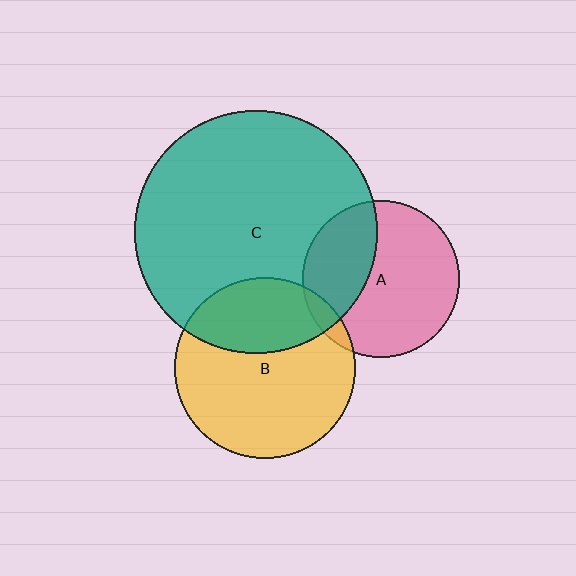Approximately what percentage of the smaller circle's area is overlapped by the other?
Approximately 35%.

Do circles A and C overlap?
Yes.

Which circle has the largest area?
Circle C (teal).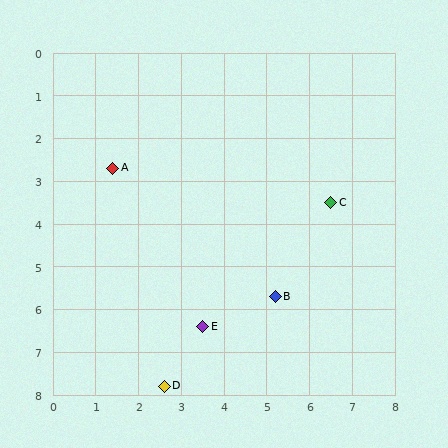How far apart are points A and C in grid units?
Points A and C are about 5.2 grid units apart.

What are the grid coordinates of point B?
Point B is at approximately (5.2, 5.7).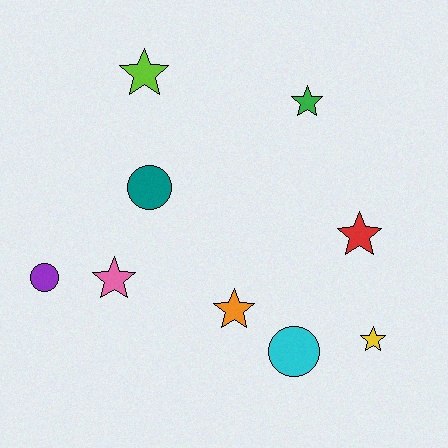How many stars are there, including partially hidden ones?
There are 6 stars.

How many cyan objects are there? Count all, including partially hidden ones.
There is 1 cyan object.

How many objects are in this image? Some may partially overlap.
There are 9 objects.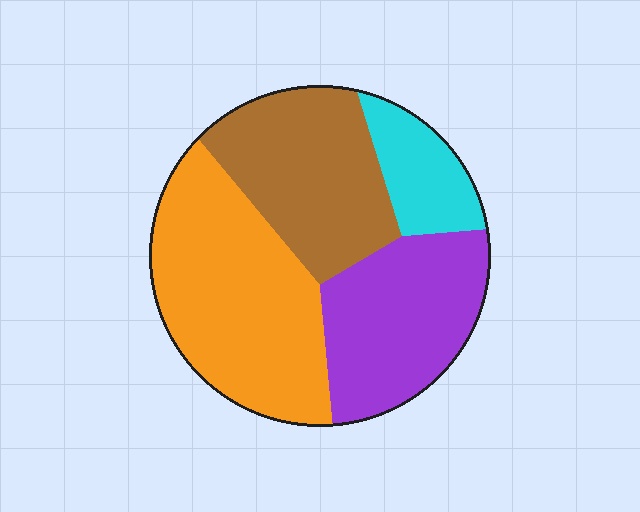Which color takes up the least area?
Cyan, at roughly 10%.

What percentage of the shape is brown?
Brown takes up about one quarter (1/4) of the shape.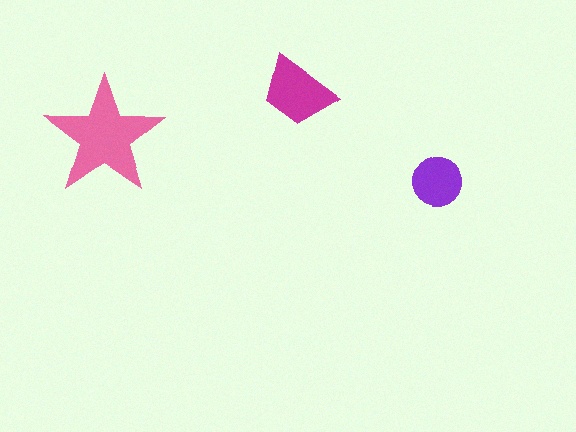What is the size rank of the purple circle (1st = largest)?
3rd.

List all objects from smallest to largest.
The purple circle, the magenta trapezoid, the pink star.